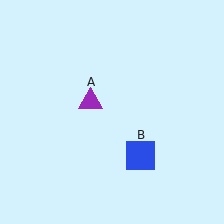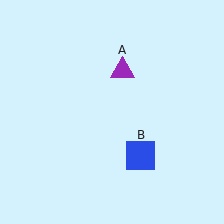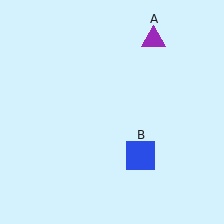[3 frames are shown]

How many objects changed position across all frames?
1 object changed position: purple triangle (object A).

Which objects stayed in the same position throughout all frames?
Blue square (object B) remained stationary.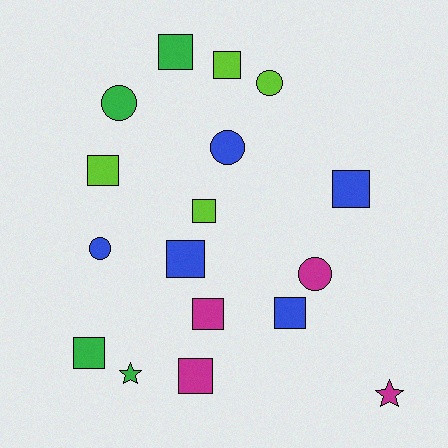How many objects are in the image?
There are 17 objects.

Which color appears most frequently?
Blue, with 5 objects.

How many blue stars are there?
There are no blue stars.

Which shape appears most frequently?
Square, with 10 objects.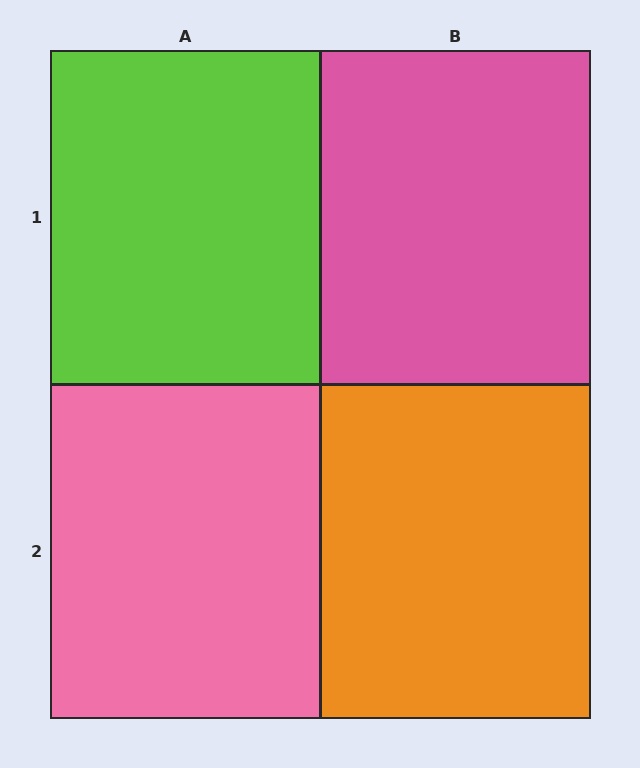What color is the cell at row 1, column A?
Lime.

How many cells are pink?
2 cells are pink.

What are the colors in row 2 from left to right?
Pink, orange.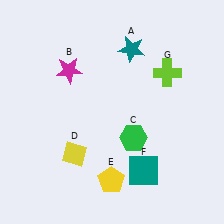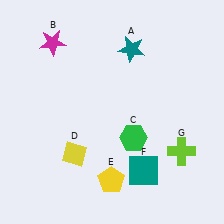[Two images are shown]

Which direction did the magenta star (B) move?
The magenta star (B) moved up.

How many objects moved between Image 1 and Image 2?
2 objects moved between the two images.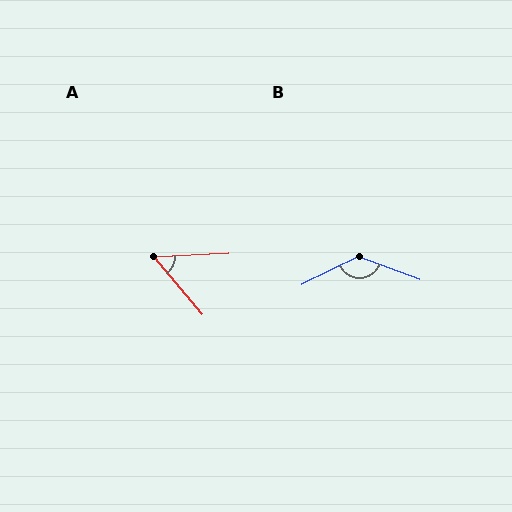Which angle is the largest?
B, at approximately 133 degrees.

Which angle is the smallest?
A, at approximately 53 degrees.